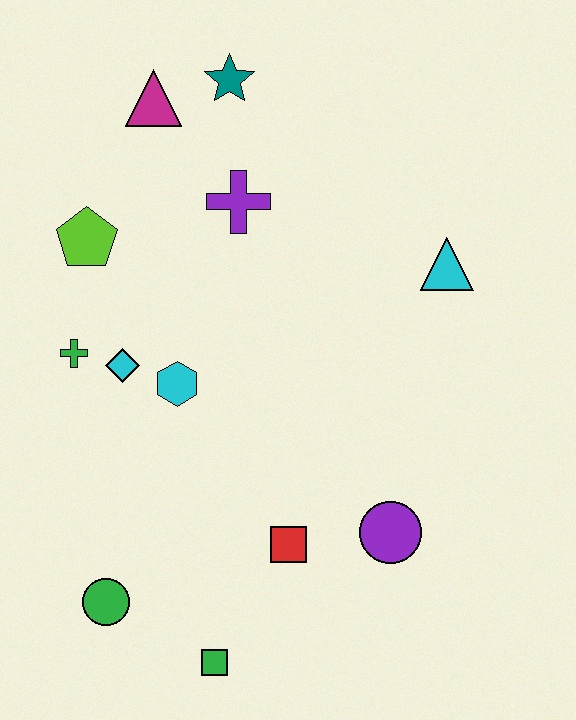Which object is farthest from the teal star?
The green square is farthest from the teal star.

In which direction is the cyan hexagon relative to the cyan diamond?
The cyan hexagon is to the right of the cyan diamond.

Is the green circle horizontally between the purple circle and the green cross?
Yes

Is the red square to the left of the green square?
No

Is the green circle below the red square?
Yes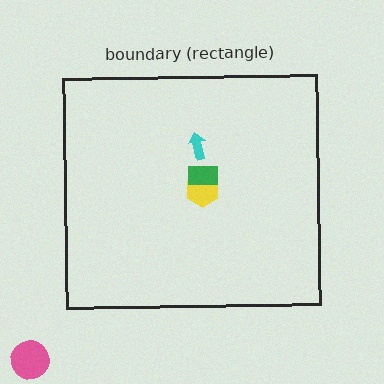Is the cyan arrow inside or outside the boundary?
Inside.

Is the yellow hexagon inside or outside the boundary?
Inside.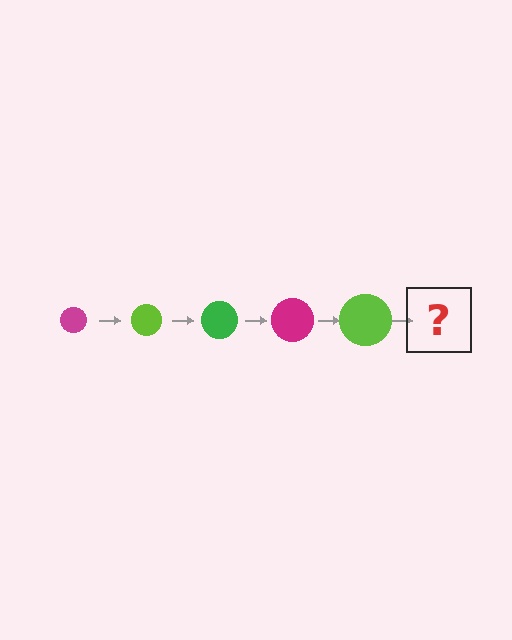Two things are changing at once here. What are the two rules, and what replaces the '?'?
The two rules are that the circle grows larger each step and the color cycles through magenta, lime, and green. The '?' should be a green circle, larger than the previous one.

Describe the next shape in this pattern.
It should be a green circle, larger than the previous one.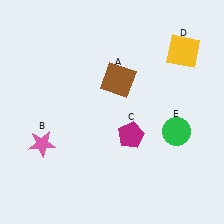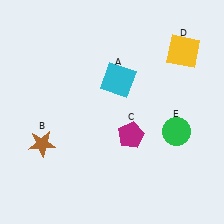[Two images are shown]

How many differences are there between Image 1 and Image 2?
There are 2 differences between the two images.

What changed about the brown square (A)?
In Image 1, A is brown. In Image 2, it changed to cyan.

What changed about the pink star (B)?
In Image 1, B is pink. In Image 2, it changed to brown.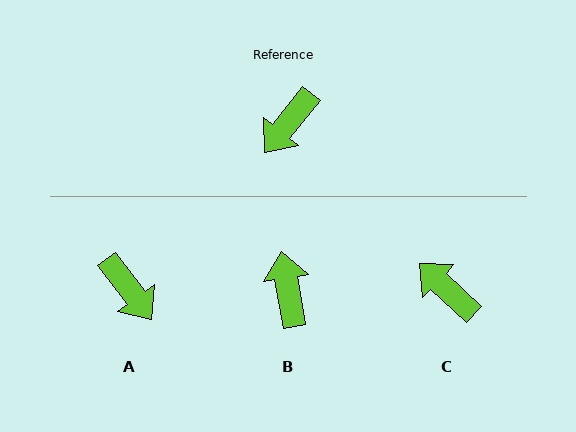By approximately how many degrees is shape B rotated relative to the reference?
Approximately 132 degrees clockwise.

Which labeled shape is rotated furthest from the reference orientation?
B, about 132 degrees away.